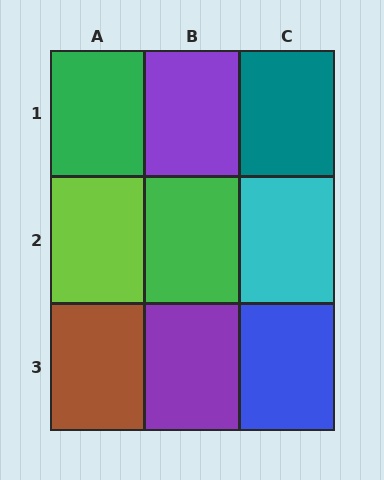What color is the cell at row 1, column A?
Green.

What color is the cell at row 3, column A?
Brown.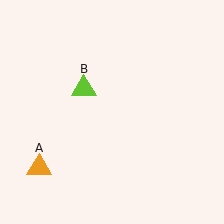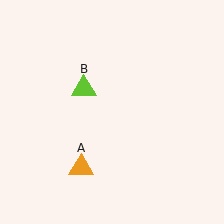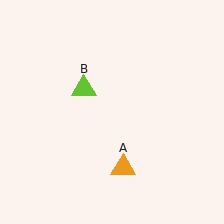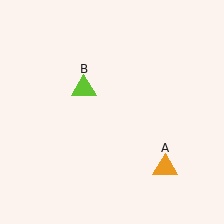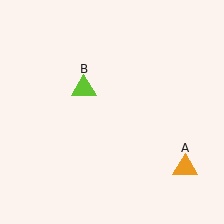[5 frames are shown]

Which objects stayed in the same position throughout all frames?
Lime triangle (object B) remained stationary.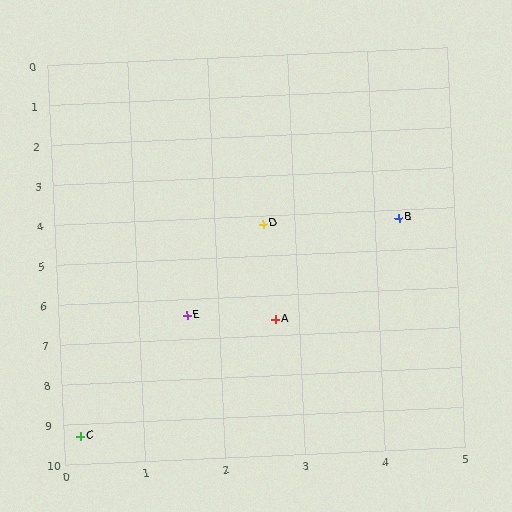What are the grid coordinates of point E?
Point E is at approximately (1.6, 6.4).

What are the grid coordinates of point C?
Point C is at approximately (0.2, 9.3).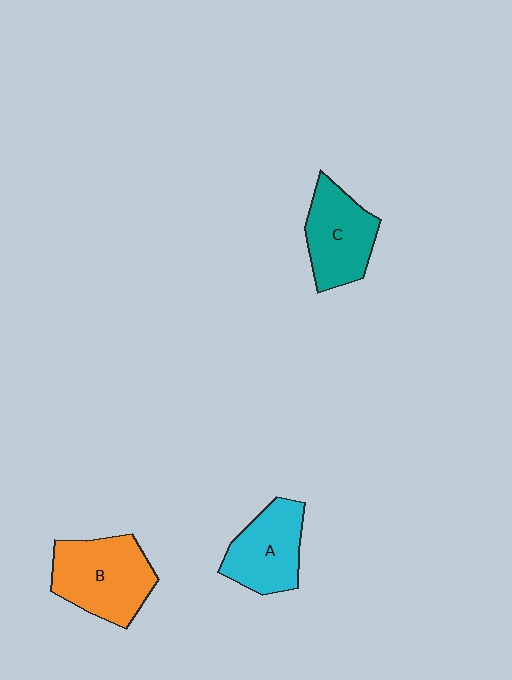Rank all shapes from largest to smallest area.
From largest to smallest: B (orange), C (teal), A (cyan).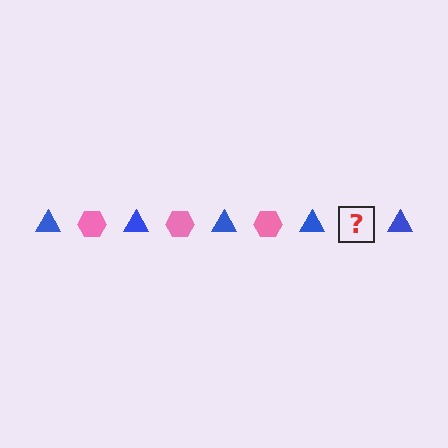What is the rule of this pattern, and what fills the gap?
The rule is that the pattern alternates between blue triangle and pink hexagon. The gap should be filled with a pink hexagon.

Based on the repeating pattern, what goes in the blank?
The blank should be a pink hexagon.